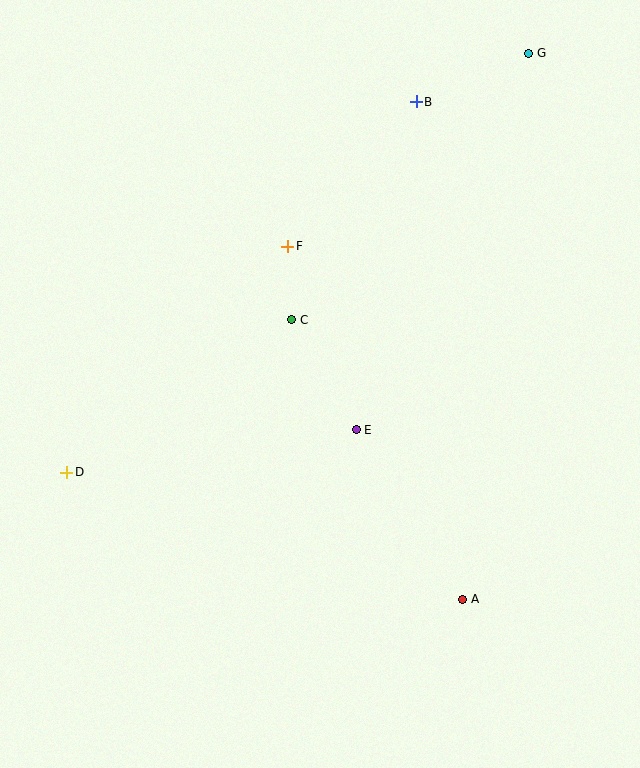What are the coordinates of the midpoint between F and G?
The midpoint between F and G is at (408, 150).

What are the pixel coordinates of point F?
Point F is at (288, 246).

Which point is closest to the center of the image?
Point E at (356, 430) is closest to the center.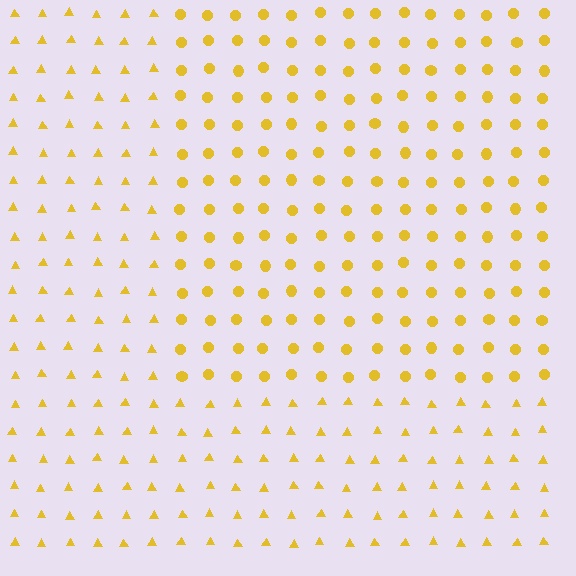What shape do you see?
I see a rectangle.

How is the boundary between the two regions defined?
The boundary is defined by a change in element shape: circles inside vs. triangles outside. All elements share the same color and spacing.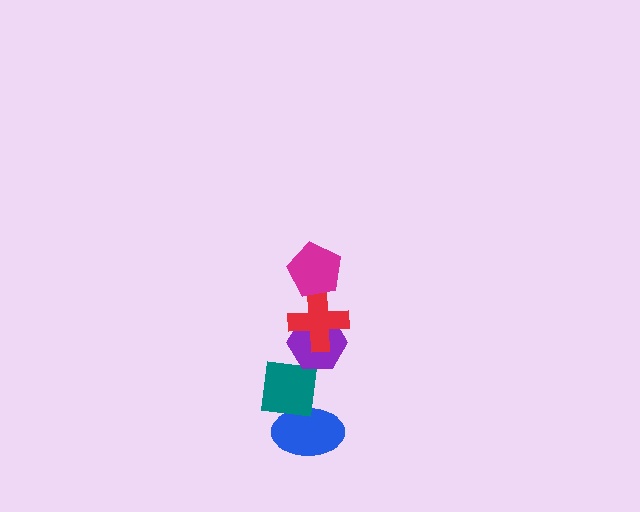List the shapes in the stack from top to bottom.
From top to bottom: the magenta pentagon, the red cross, the purple hexagon, the teal square, the blue ellipse.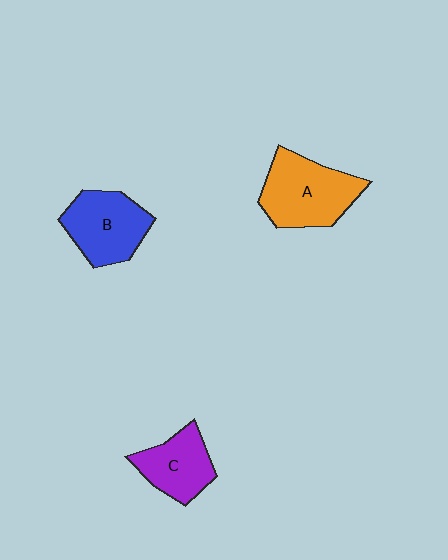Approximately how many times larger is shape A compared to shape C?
Approximately 1.4 times.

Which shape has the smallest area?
Shape C (purple).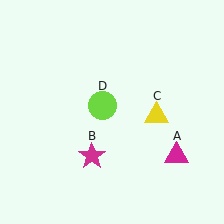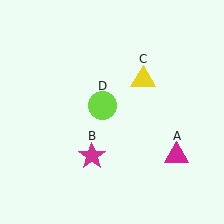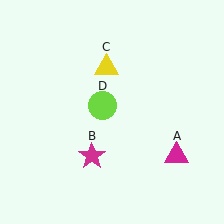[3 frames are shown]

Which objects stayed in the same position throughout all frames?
Magenta triangle (object A) and magenta star (object B) and lime circle (object D) remained stationary.